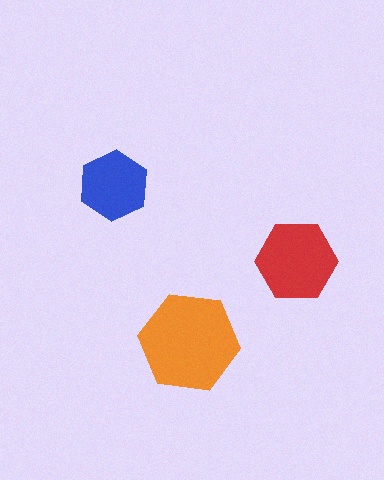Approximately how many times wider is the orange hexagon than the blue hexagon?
About 1.5 times wider.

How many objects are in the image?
There are 3 objects in the image.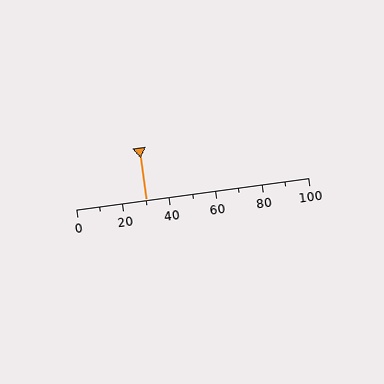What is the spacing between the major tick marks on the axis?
The major ticks are spaced 20 apart.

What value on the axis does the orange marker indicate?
The marker indicates approximately 30.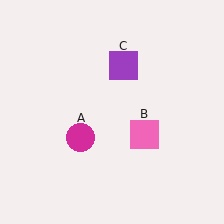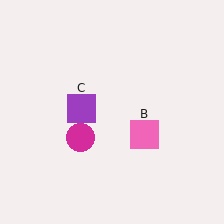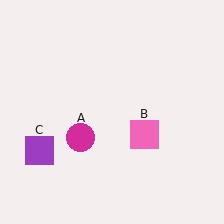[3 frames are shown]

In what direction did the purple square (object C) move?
The purple square (object C) moved down and to the left.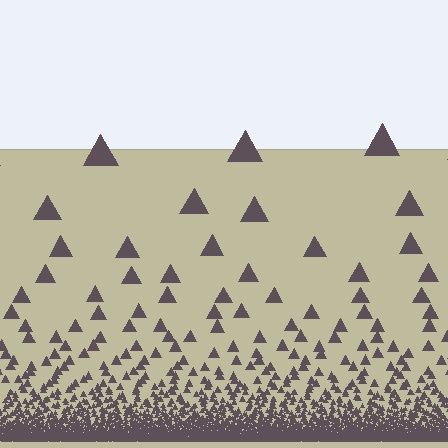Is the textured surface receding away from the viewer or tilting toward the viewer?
The surface appears to tilt toward the viewer. Texture elements get larger and sparser toward the top.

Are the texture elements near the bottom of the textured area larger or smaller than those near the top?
Smaller. The gradient is inverted — elements near the bottom are smaller and denser.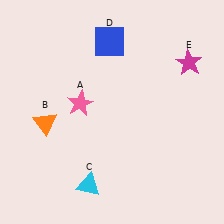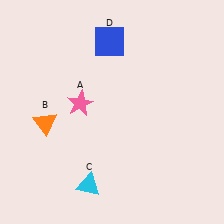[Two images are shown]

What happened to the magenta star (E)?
The magenta star (E) was removed in Image 2. It was in the top-right area of Image 1.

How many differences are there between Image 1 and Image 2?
There is 1 difference between the two images.